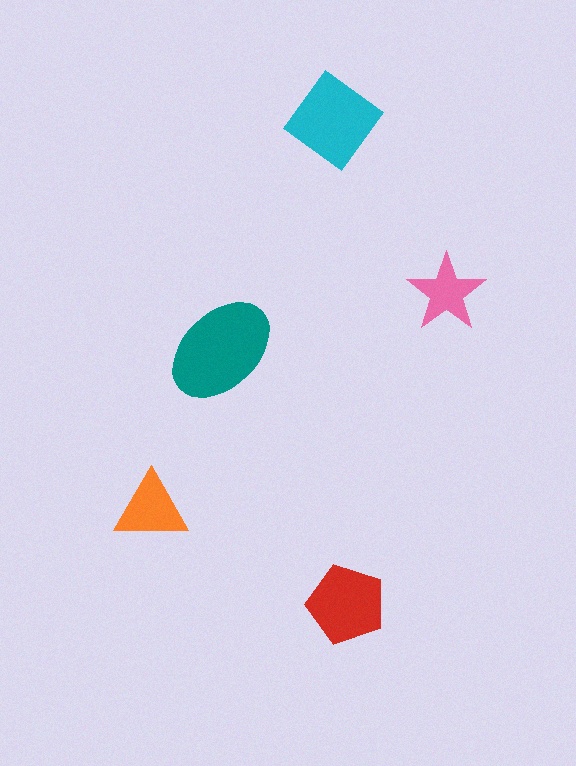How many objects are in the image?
There are 5 objects in the image.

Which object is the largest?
The teal ellipse.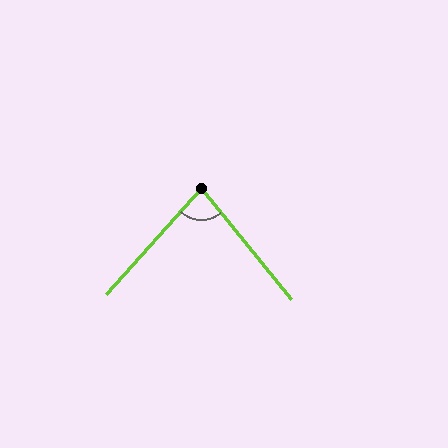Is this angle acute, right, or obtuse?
It is acute.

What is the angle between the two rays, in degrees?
Approximately 81 degrees.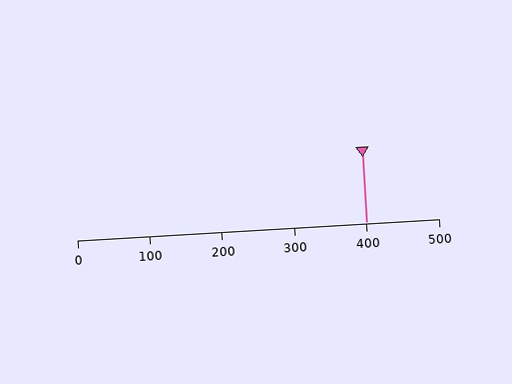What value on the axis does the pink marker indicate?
The marker indicates approximately 400.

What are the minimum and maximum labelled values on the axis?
The axis runs from 0 to 500.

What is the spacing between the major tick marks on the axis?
The major ticks are spaced 100 apart.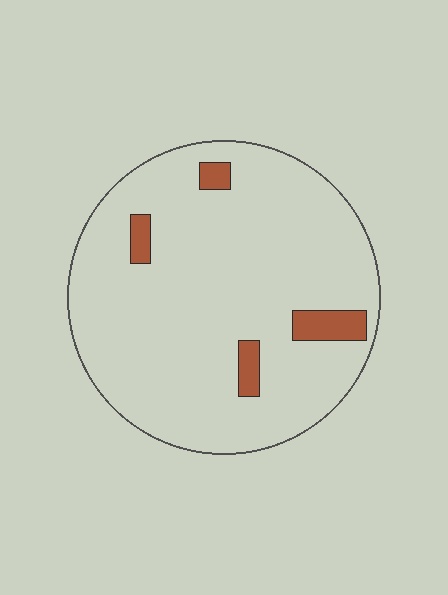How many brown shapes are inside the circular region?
4.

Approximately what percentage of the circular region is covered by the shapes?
Approximately 5%.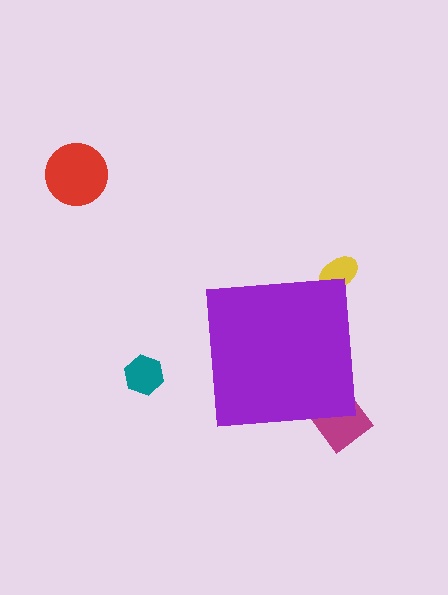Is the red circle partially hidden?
No, the red circle is fully visible.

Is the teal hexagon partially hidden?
No, the teal hexagon is fully visible.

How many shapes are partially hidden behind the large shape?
2 shapes are partially hidden.